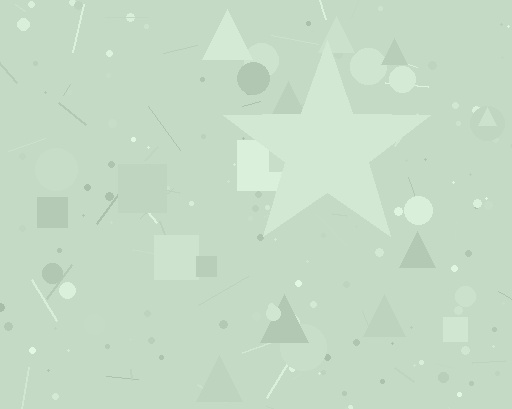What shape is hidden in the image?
A star is hidden in the image.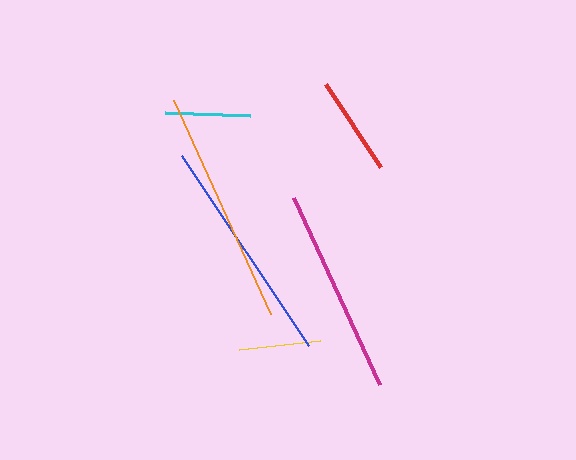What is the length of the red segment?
The red segment is approximately 100 pixels long.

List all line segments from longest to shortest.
From longest to shortest: orange, blue, magenta, red, cyan, yellow.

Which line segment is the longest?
The orange line is the longest at approximately 235 pixels.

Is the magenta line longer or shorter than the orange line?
The orange line is longer than the magenta line.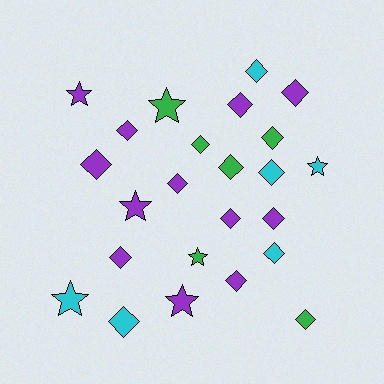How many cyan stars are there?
There are 2 cyan stars.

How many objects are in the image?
There are 24 objects.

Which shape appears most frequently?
Diamond, with 17 objects.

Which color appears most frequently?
Purple, with 12 objects.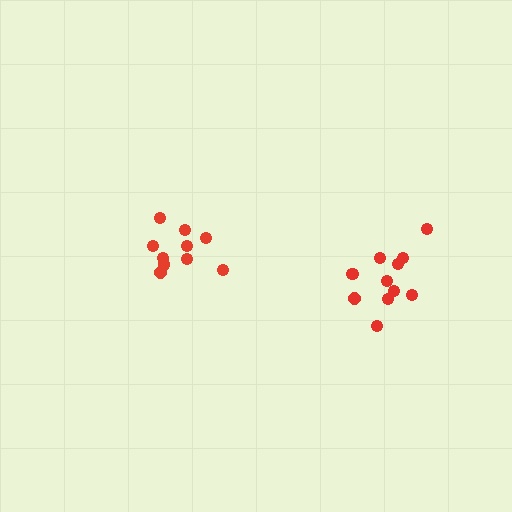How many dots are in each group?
Group 1: 10 dots, Group 2: 11 dots (21 total).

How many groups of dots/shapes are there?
There are 2 groups.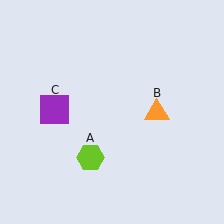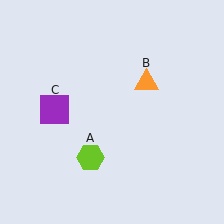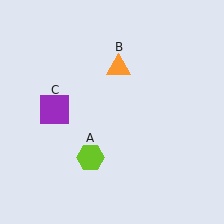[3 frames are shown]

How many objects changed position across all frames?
1 object changed position: orange triangle (object B).